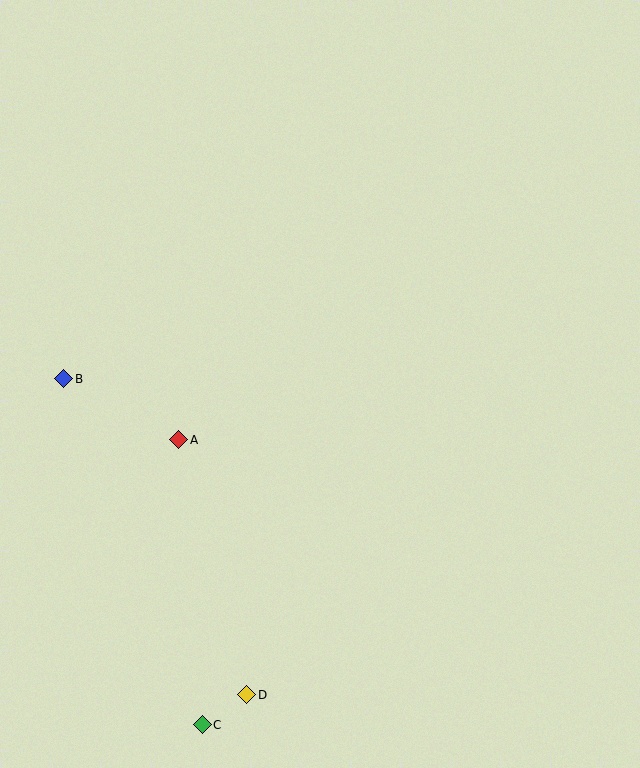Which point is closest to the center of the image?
Point A at (179, 440) is closest to the center.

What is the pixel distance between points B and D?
The distance between B and D is 365 pixels.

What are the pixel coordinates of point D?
Point D is at (247, 695).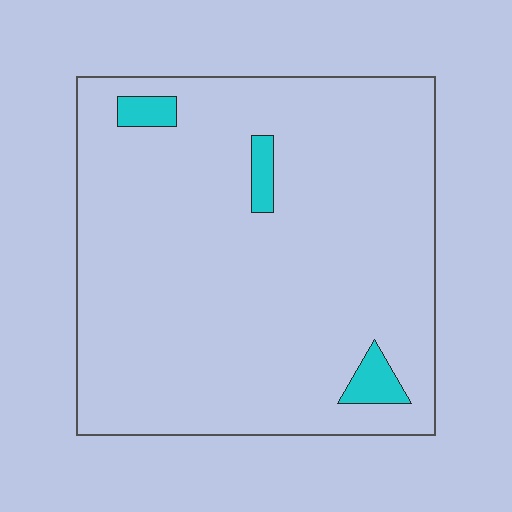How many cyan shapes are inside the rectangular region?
3.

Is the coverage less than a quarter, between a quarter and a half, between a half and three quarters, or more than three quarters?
Less than a quarter.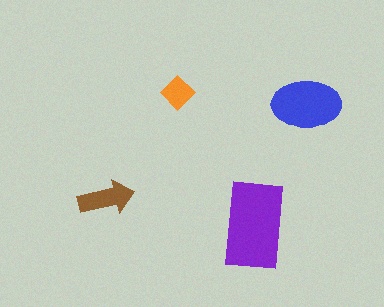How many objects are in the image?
There are 4 objects in the image.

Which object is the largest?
The purple rectangle.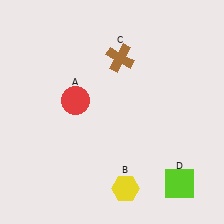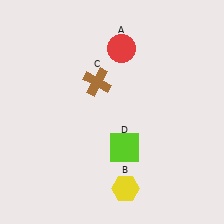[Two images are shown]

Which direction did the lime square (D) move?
The lime square (D) moved left.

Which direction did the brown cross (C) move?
The brown cross (C) moved down.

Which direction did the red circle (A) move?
The red circle (A) moved up.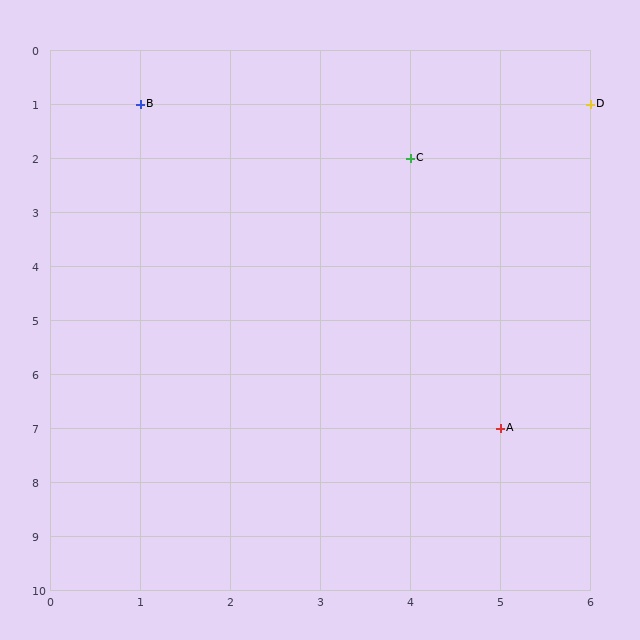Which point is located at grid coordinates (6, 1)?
Point D is at (6, 1).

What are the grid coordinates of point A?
Point A is at grid coordinates (5, 7).